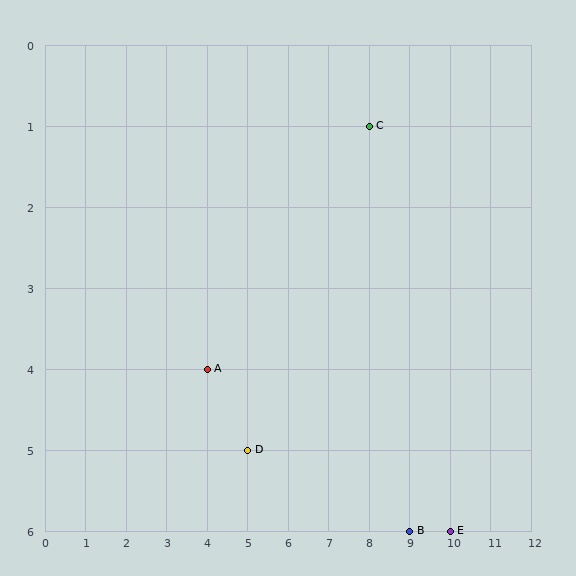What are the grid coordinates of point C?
Point C is at grid coordinates (8, 1).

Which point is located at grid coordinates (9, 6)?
Point B is at (9, 6).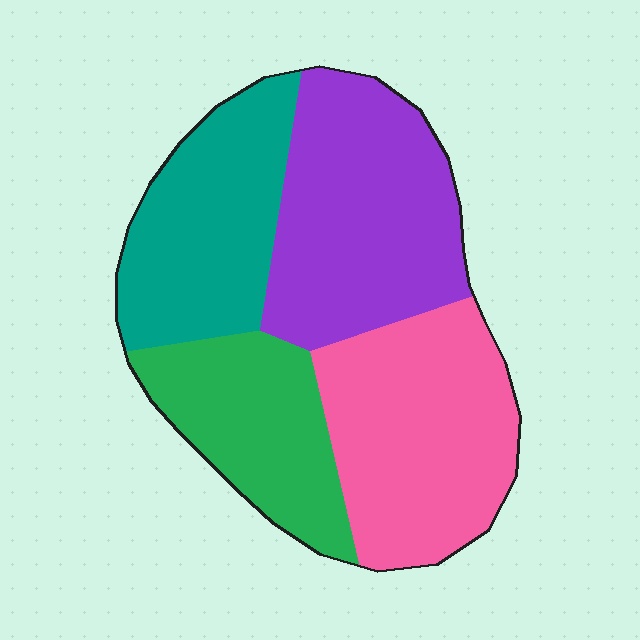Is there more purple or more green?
Purple.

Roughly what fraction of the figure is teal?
Teal covers around 25% of the figure.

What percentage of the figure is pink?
Pink covers 28% of the figure.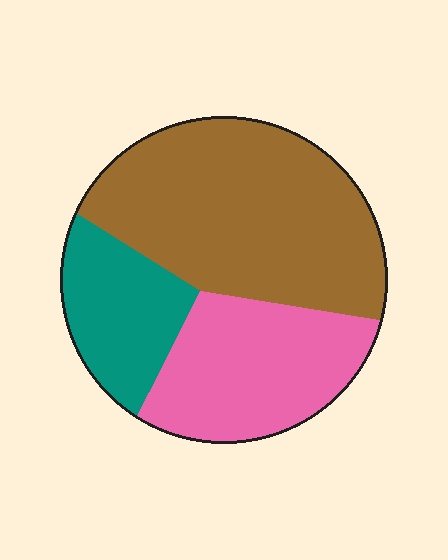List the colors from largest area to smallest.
From largest to smallest: brown, pink, teal.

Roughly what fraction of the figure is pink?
Pink takes up between a quarter and a half of the figure.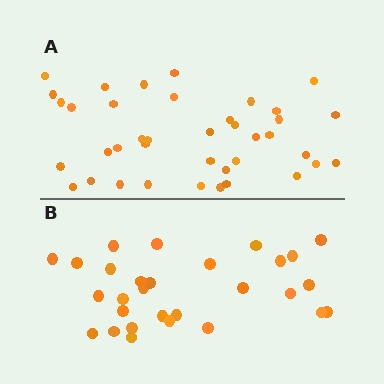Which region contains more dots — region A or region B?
Region A (the top region) has more dots.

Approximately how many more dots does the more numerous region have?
Region A has roughly 10 or so more dots than region B.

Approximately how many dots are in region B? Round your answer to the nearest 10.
About 30 dots. (The exact count is 29, which rounds to 30.)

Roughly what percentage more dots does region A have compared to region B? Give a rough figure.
About 35% more.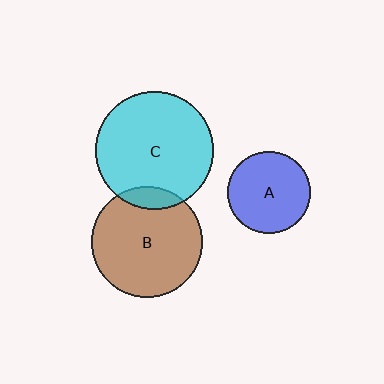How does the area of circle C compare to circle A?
Approximately 2.0 times.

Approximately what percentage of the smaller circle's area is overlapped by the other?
Approximately 10%.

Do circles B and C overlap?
Yes.